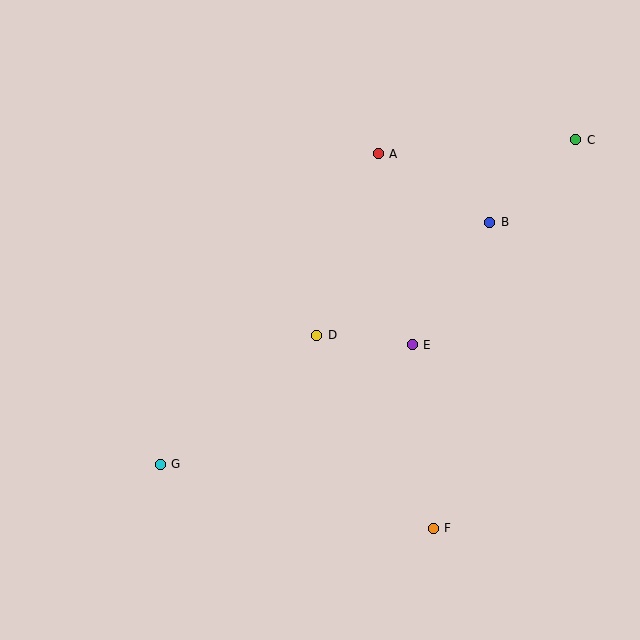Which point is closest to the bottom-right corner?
Point F is closest to the bottom-right corner.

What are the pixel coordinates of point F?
Point F is at (433, 528).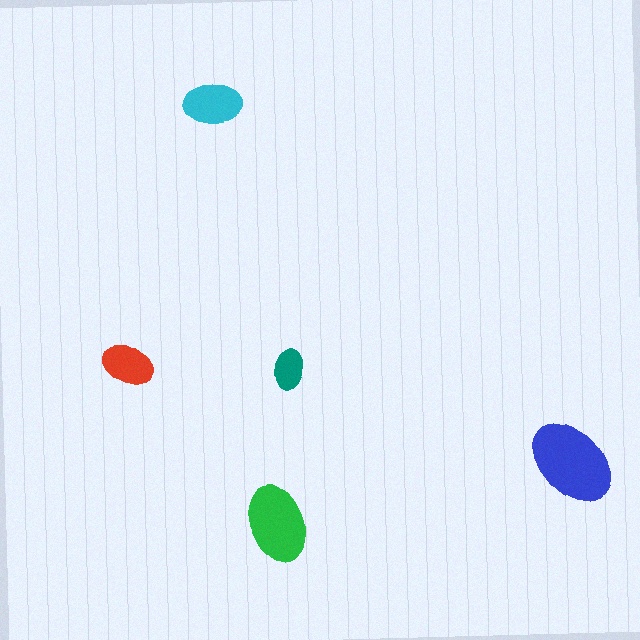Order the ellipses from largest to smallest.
the blue one, the green one, the cyan one, the red one, the teal one.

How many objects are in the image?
There are 5 objects in the image.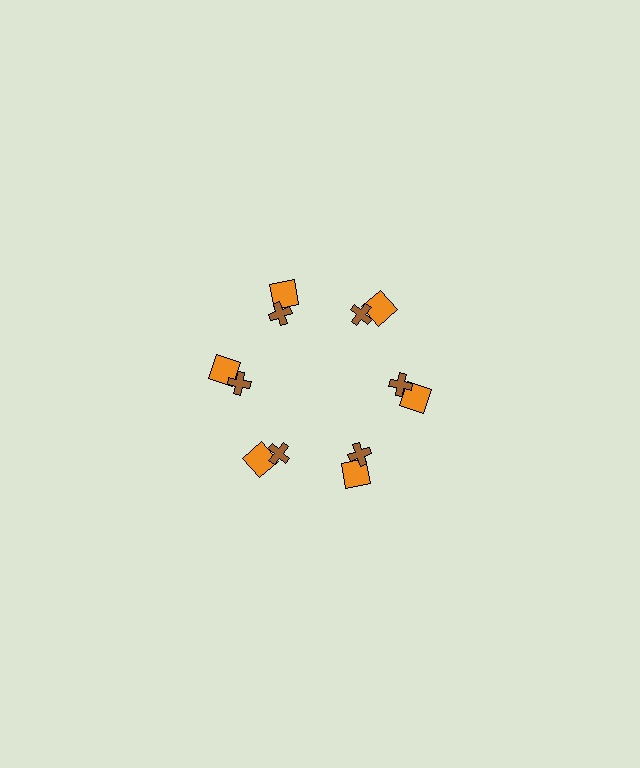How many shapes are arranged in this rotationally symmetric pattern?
There are 12 shapes, arranged in 6 groups of 2.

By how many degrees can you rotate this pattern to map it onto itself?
The pattern maps onto itself every 60 degrees of rotation.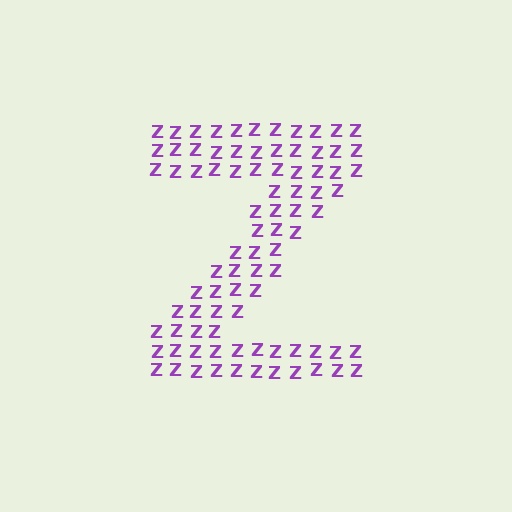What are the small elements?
The small elements are letter Z's.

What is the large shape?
The large shape is the letter Z.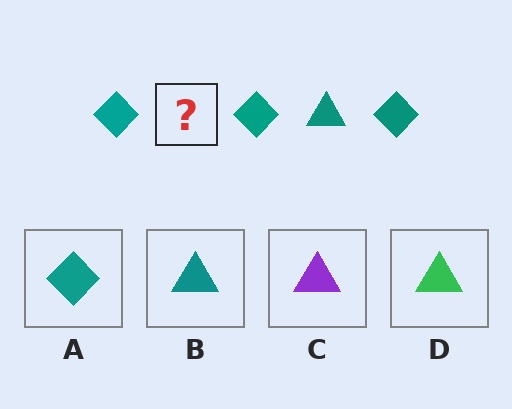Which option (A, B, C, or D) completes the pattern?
B.